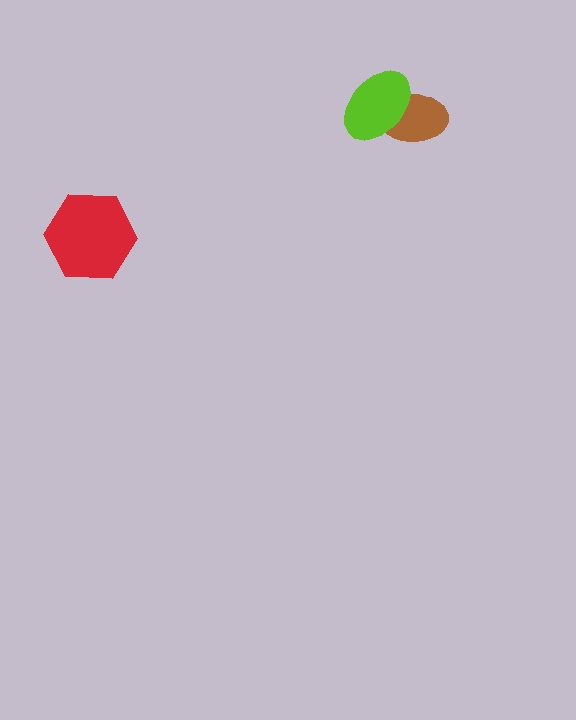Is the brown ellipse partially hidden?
Yes, it is partially covered by another shape.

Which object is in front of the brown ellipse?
The lime ellipse is in front of the brown ellipse.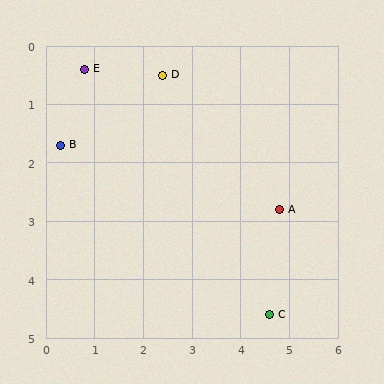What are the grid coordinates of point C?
Point C is at approximately (4.6, 4.6).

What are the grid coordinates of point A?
Point A is at approximately (4.8, 2.8).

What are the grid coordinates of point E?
Point E is at approximately (0.8, 0.4).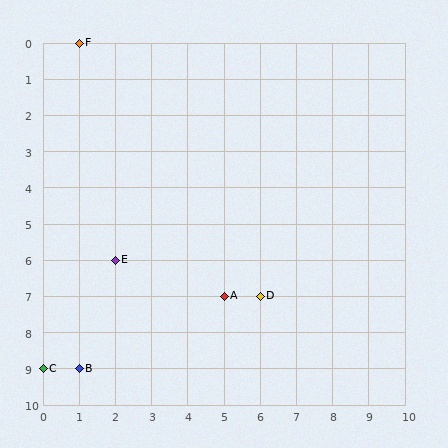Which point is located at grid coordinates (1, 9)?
Point B is at (1, 9).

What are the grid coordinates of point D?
Point D is at grid coordinates (6, 7).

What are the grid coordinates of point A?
Point A is at grid coordinates (5, 7).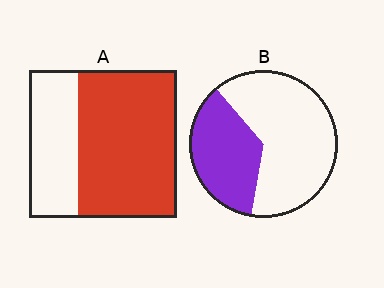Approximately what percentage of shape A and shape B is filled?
A is approximately 65% and B is approximately 35%.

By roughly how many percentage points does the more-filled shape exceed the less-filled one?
By roughly 30 percentage points (A over B).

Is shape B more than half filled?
No.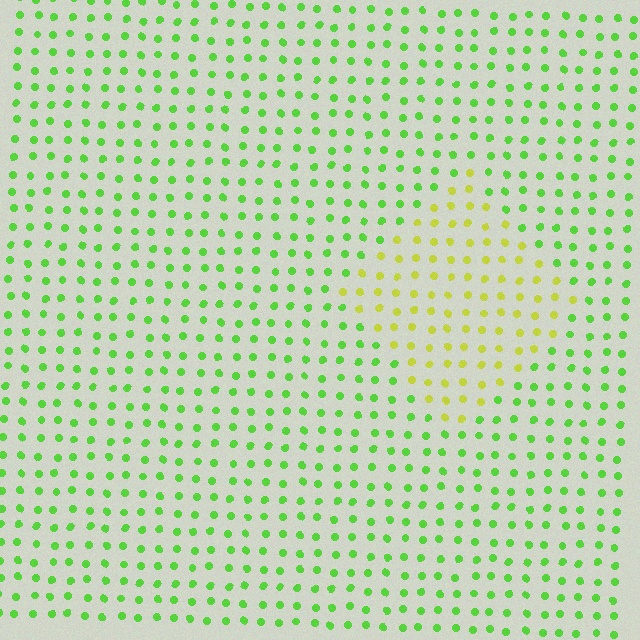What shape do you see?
I see a diamond.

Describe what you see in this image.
The image is filled with small lime elements in a uniform arrangement. A diamond-shaped region is visible where the elements are tinted to a slightly different hue, forming a subtle color boundary.